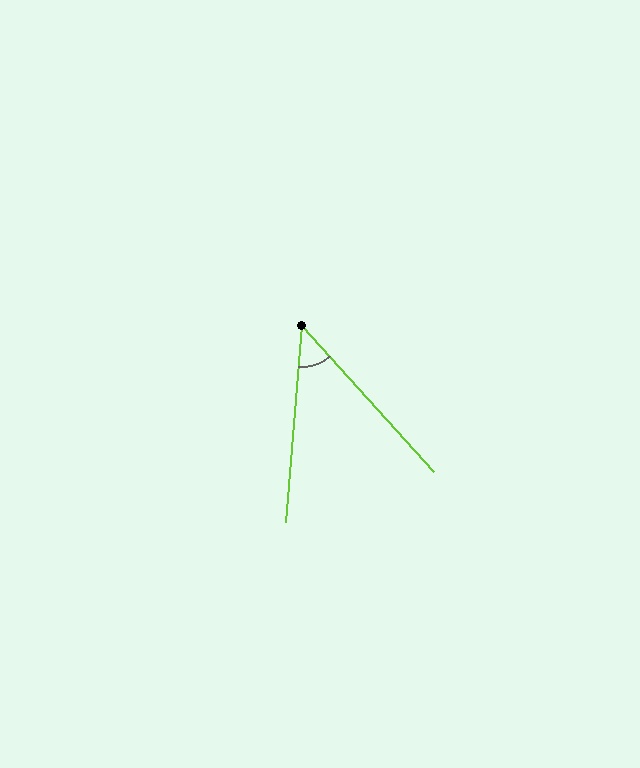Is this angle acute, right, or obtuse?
It is acute.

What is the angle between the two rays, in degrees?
Approximately 47 degrees.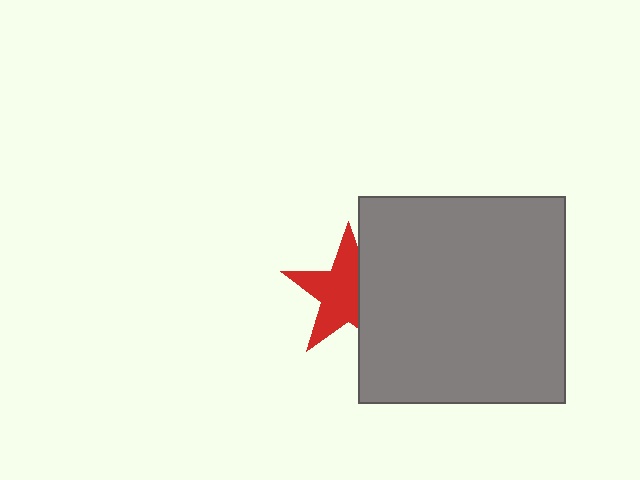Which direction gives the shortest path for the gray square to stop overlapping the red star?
Moving right gives the shortest separation.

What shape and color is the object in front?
The object in front is a gray square.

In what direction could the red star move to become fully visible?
The red star could move left. That would shift it out from behind the gray square entirely.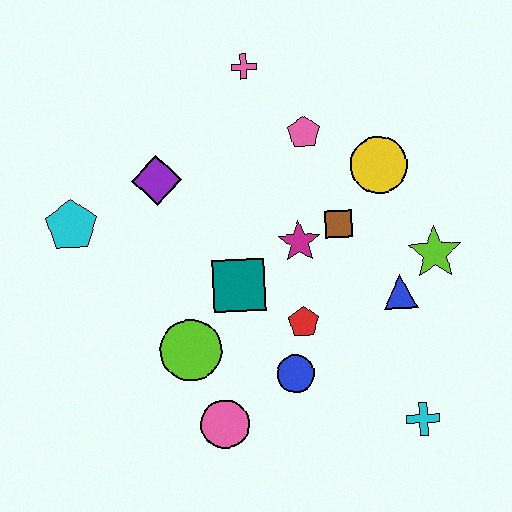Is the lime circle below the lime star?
Yes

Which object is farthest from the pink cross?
The cyan cross is farthest from the pink cross.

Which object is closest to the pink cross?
The pink pentagon is closest to the pink cross.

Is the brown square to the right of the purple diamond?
Yes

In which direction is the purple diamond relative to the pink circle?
The purple diamond is above the pink circle.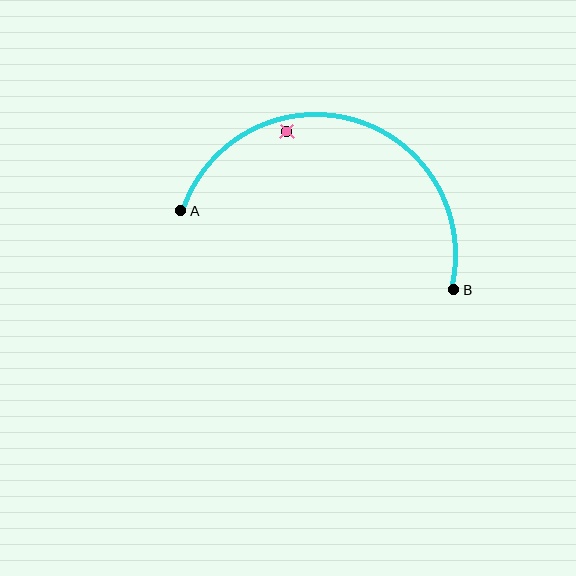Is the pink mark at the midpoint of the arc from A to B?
No — the pink mark does not lie on the arc at all. It sits slightly inside the curve.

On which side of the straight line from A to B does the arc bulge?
The arc bulges above the straight line connecting A and B.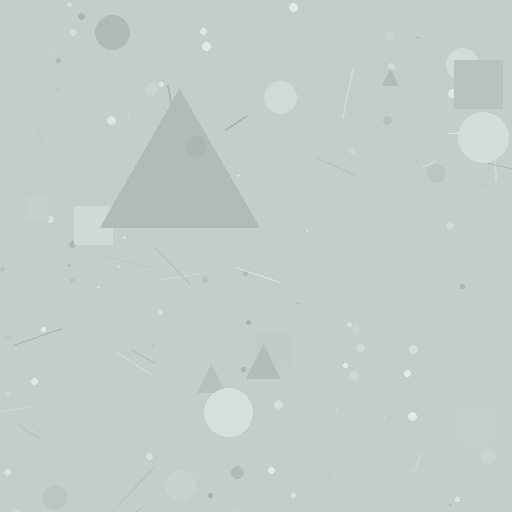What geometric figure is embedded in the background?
A triangle is embedded in the background.